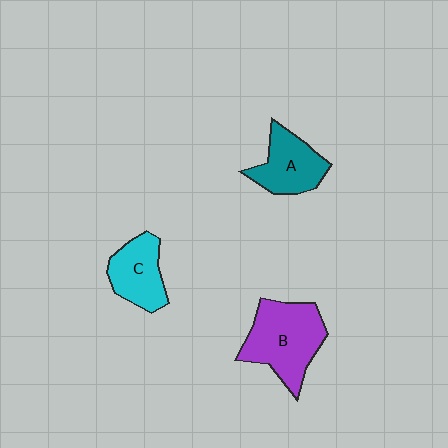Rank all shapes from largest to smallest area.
From largest to smallest: B (purple), A (teal), C (cyan).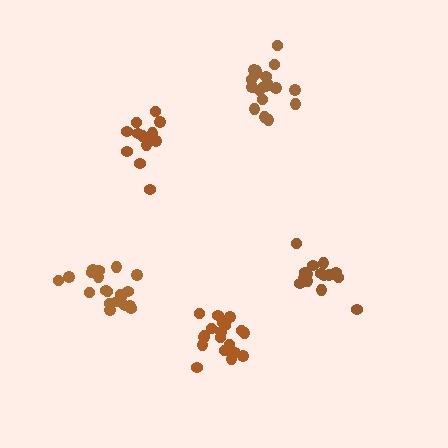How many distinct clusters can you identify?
There are 5 distinct clusters.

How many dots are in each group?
Group 1: 14 dots, Group 2: 20 dots, Group 3: 19 dots, Group 4: 15 dots, Group 5: 19 dots (87 total).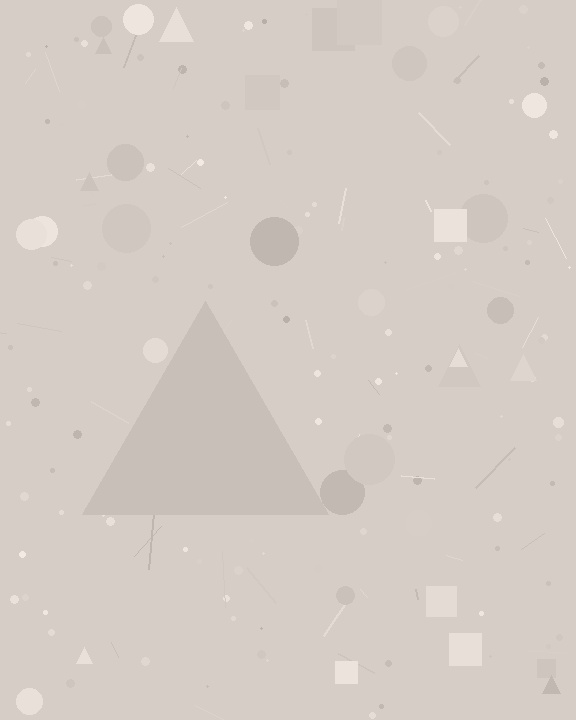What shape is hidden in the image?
A triangle is hidden in the image.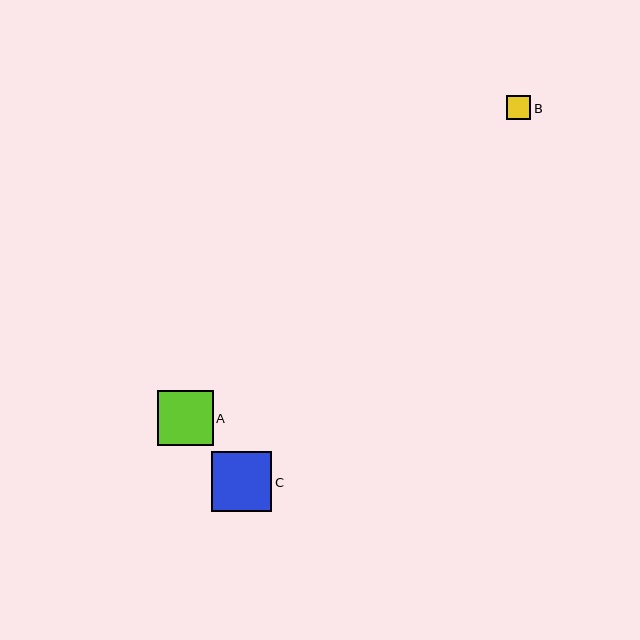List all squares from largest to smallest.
From largest to smallest: C, A, B.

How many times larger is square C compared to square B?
Square C is approximately 2.5 times the size of square B.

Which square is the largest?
Square C is the largest with a size of approximately 60 pixels.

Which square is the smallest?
Square B is the smallest with a size of approximately 24 pixels.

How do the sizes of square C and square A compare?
Square C and square A are approximately the same size.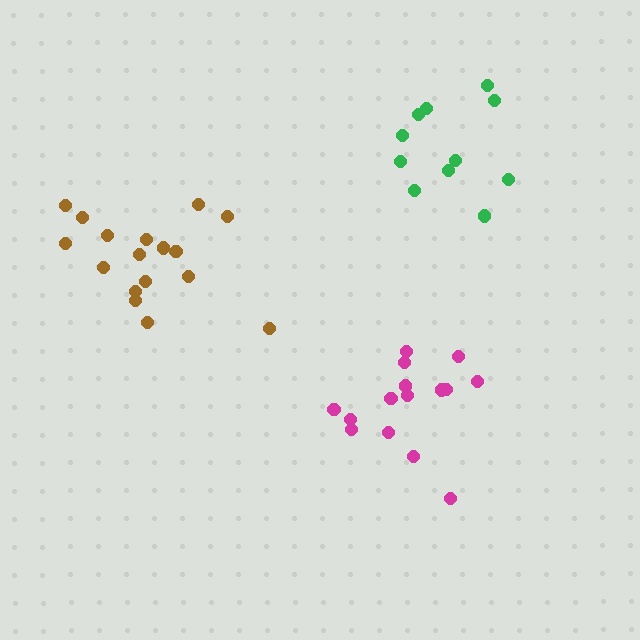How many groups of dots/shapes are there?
There are 3 groups.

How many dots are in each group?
Group 1: 15 dots, Group 2: 17 dots, Group 3: 11 dots (43 total).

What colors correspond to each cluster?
The clusters are colored: magenta, brown, green.